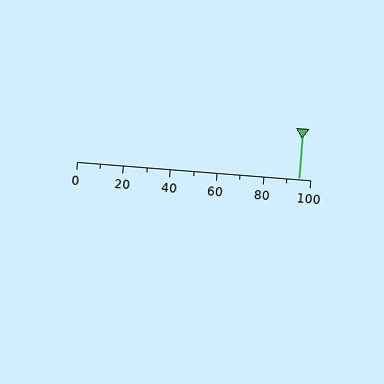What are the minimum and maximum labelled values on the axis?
The axis runs from 0 to 100.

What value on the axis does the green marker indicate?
The marker indicates approximately 95.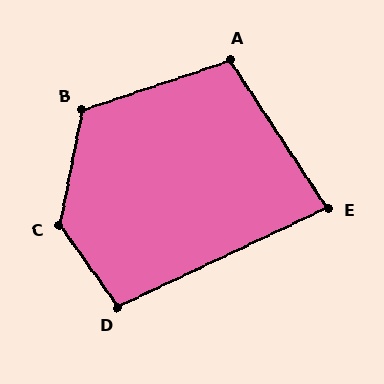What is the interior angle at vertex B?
Approximately 120 degrees (obtuse).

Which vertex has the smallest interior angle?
E, at approximately 82 degrees.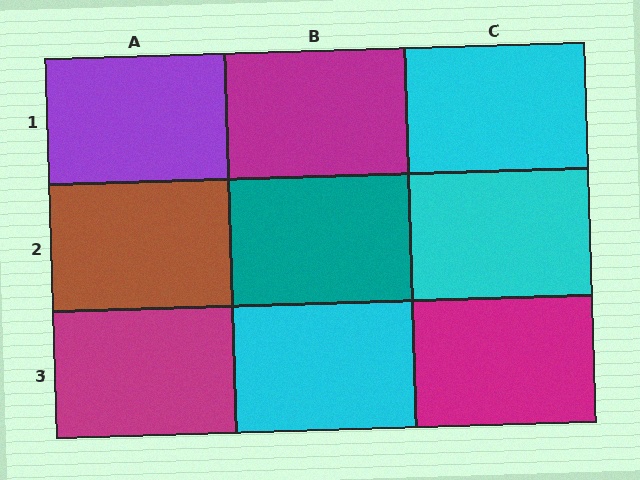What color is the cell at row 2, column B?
Teal.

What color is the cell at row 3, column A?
Magenta.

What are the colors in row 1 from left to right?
Purple, magenta, cyan.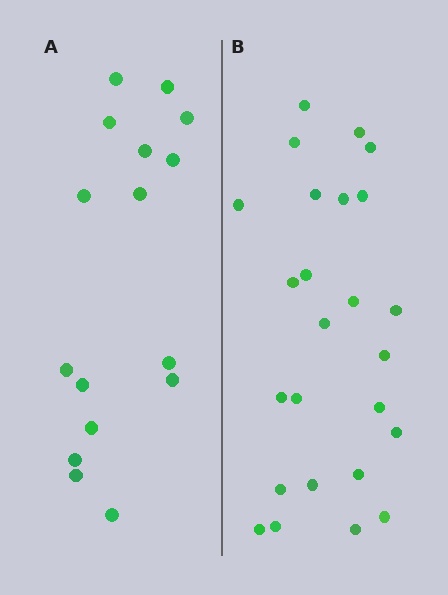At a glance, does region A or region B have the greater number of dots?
Region B (the right region) has more dots.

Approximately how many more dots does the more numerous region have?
Region B has roughly 8 or so more dots than region A.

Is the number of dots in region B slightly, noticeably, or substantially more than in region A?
Region B has substantially more. The ratio is roughly 1.6 to 1.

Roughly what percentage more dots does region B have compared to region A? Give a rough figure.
About 55% more.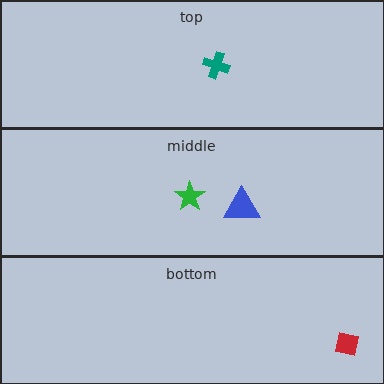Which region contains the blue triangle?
The middle region.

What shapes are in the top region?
The teal cross.